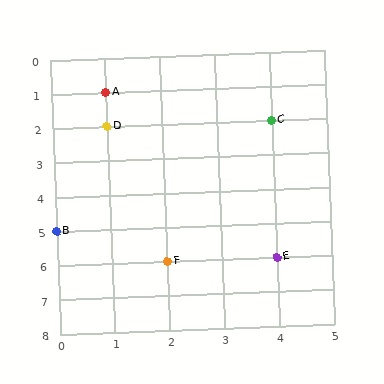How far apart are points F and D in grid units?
Points F and D are 1 column and 4 rows apart (about 4.1 grid units diagonally).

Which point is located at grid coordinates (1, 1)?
Point A is at (1, 1).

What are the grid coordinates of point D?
Point D is at grid coordinates (1, 2).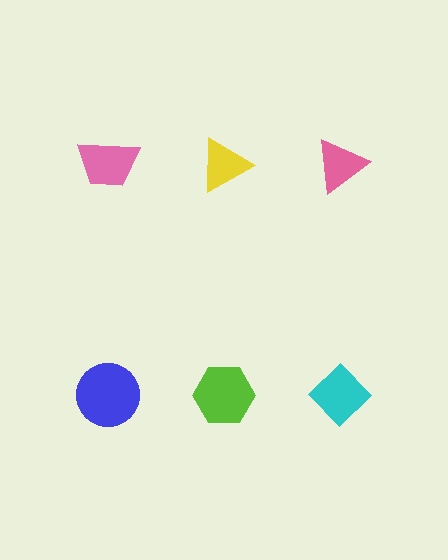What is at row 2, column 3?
A cyan diamond.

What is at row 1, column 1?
A pink trapezoid.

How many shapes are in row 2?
3 shapes.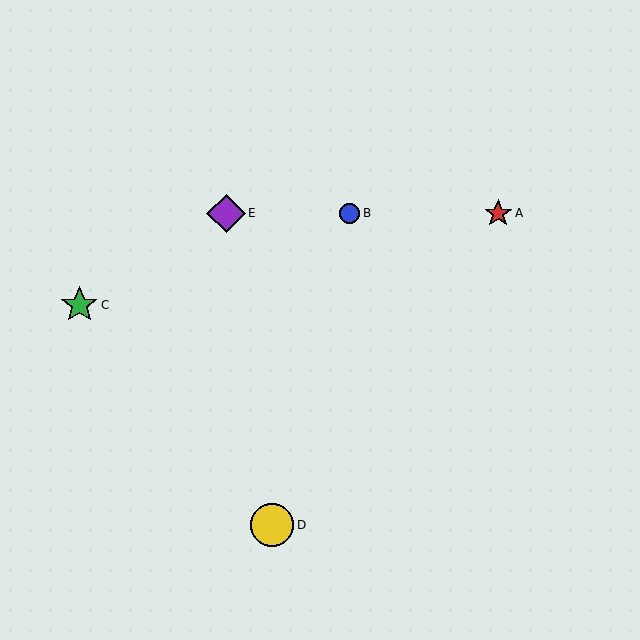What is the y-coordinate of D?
Object D is at y≈525.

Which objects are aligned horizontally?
Objects A, B, E are aligned horizontally.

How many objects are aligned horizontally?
3 objects (A, B, E) are aligned horizontally.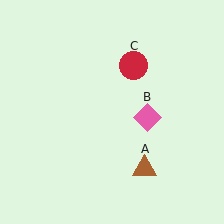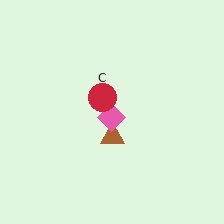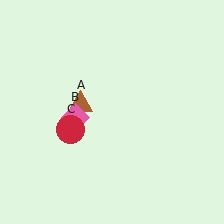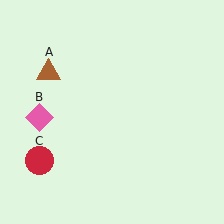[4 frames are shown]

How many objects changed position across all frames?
3 objects changed position: brown triangle (object A), pink diamond (object B), red circle (object C).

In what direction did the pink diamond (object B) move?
The pink diamond (object B) moved left.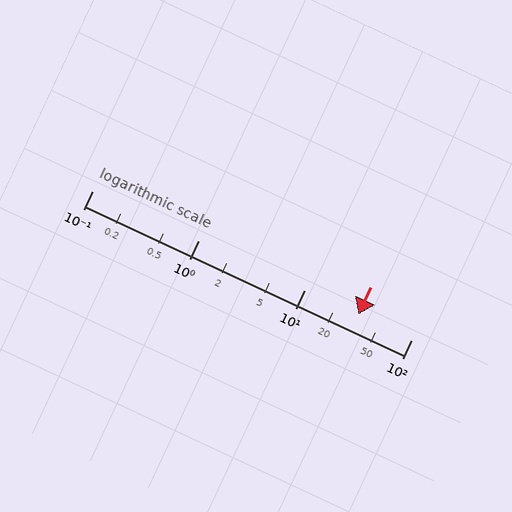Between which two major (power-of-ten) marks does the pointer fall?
The pointer is between 10 and 100.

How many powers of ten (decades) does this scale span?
The scale spans 3 decades, from 0.1 to 100.